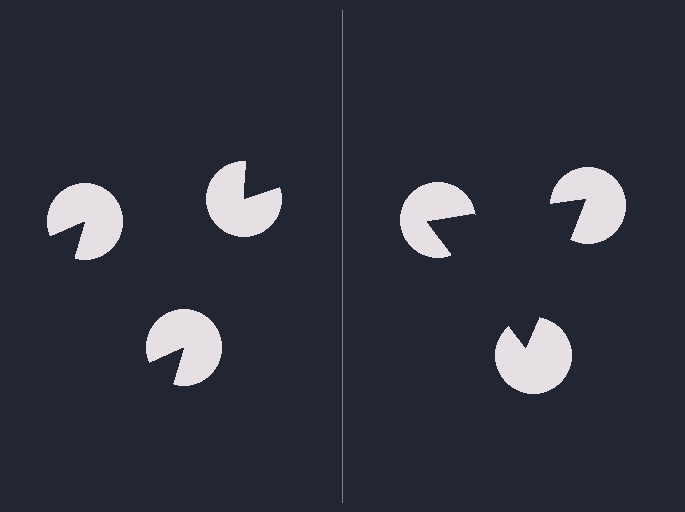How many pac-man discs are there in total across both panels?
6 — 3 on each side.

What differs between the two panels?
The pac-man discs are positioned identically on both sides; only the wedge orientations differ. On the right they align to a triangle; on the left they are misaligned.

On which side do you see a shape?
An illusory triangle appears on the right side. On the left side the wedge cuts are rotated, so no coherent shape forms.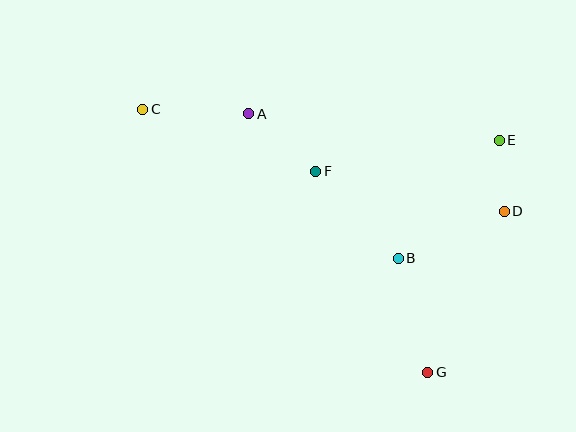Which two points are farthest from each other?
Points C and G are farthest from each other.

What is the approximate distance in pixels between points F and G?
The distance between F and G is approximately 230 pixels.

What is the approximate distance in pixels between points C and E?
The distance between C and E is approximately 358 pixels.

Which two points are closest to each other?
Points D and E are closest to each other.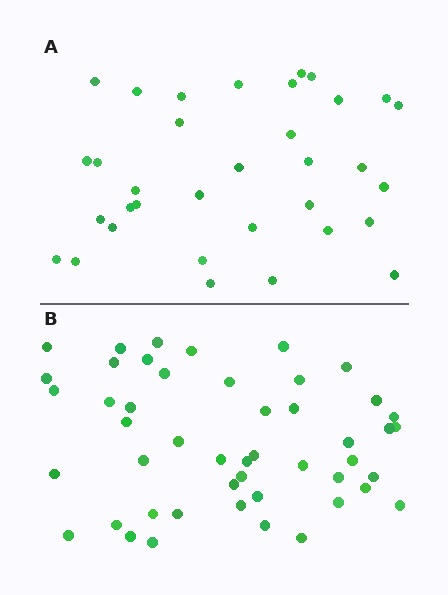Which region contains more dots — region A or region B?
Region B (the bottom region) has more dots.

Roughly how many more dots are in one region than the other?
Region B has approximately 15 more dots than region A.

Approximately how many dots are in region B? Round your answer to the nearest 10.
About 50 dots. (The exact count is 48, which rounds to 50.)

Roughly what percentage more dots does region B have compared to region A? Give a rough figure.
About 40% more.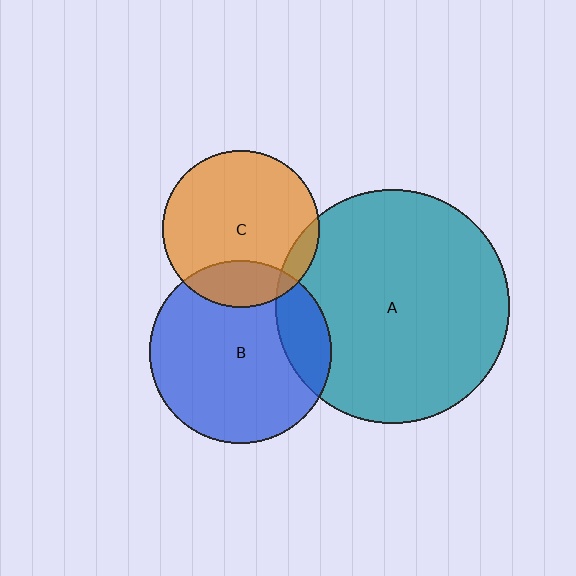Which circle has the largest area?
Circle A (teal).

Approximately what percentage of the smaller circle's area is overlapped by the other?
Approximately 10%.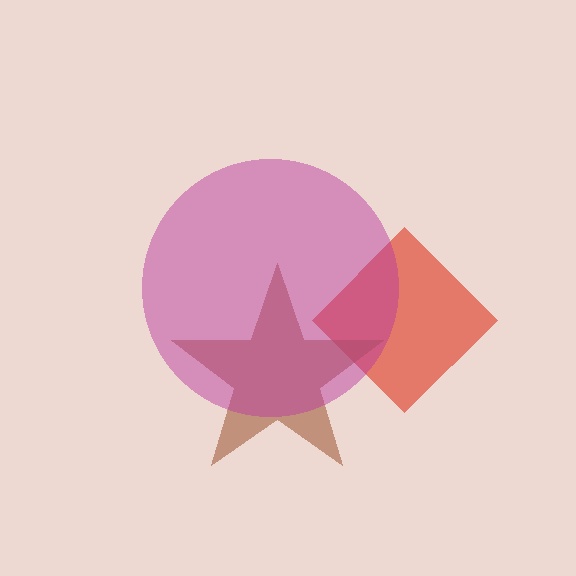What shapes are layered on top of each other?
The layered shapes are: a red diamond, a brown star, a magenta circle.